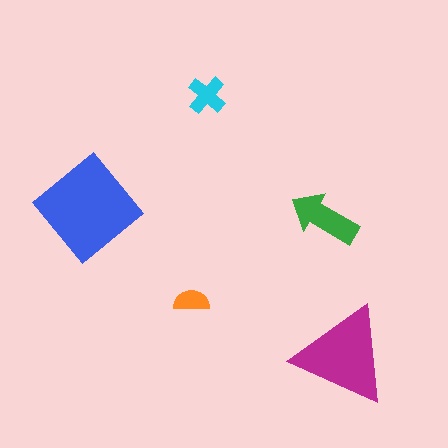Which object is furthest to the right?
The magenta triangle is rightmost.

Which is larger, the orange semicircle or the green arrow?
The green arrow.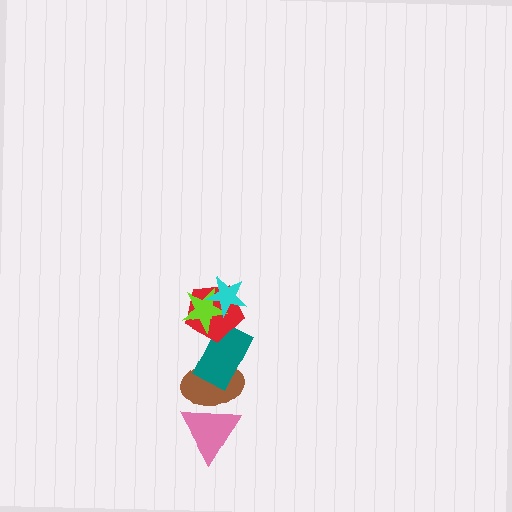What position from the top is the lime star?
The lime star is 2nd from the top.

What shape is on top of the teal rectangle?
The red pentagon is on top of the teal rectangle.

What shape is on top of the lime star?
The cyan star is on top of the lime star.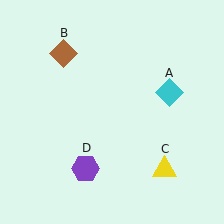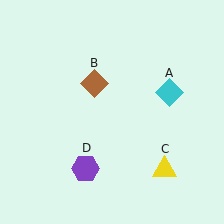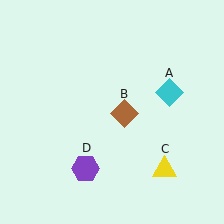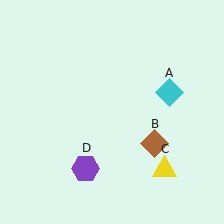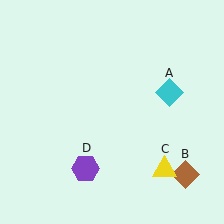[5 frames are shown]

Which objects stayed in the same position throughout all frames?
Cyan diamond (object A) and yellow triangle (object C) and purple hexagon (object D) remained stationary.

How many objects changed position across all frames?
1 object changed position: brown diamond (object B).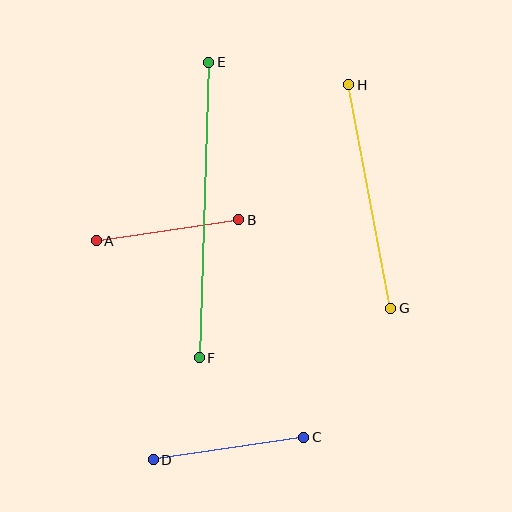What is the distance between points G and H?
The distance is approximately 227 pixels.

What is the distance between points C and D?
The distance is approximately 152 pixels.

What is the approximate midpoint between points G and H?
The midpoint is at approximately (370, 196) pixels.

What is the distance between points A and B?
The distance is approximately 144 pixels.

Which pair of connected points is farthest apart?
Points E and F are farthest apart.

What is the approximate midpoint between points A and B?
The midpoint is at approximately (167, 230) pixels.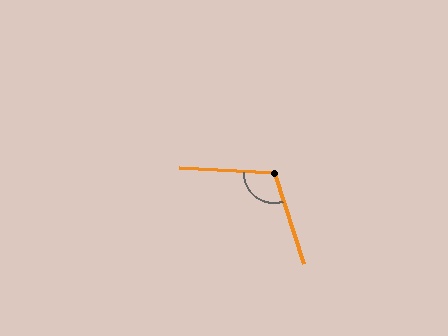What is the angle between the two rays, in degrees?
Approximately 111 degrees.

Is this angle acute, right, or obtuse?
It is obtuse.